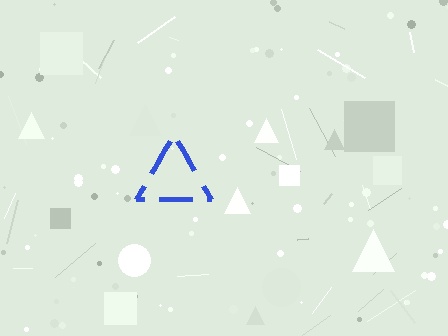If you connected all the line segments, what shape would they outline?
They would outline a triangle.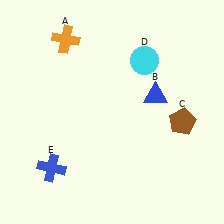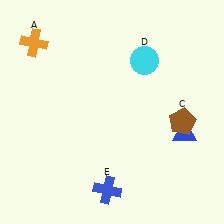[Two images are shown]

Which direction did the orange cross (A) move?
The orange cross (A) moved left.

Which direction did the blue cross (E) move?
The blue cross (E) moved right.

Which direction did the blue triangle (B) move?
The blue triangle (B) moved down.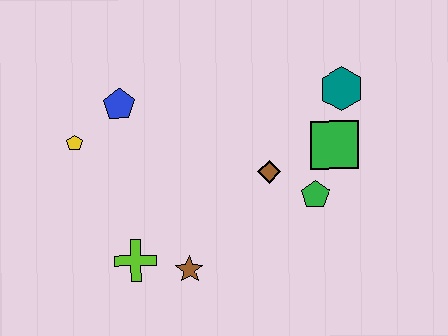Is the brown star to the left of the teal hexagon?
Yes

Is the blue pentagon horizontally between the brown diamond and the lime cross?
No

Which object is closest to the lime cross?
The brown star is closest to the lime cross.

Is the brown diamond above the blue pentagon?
No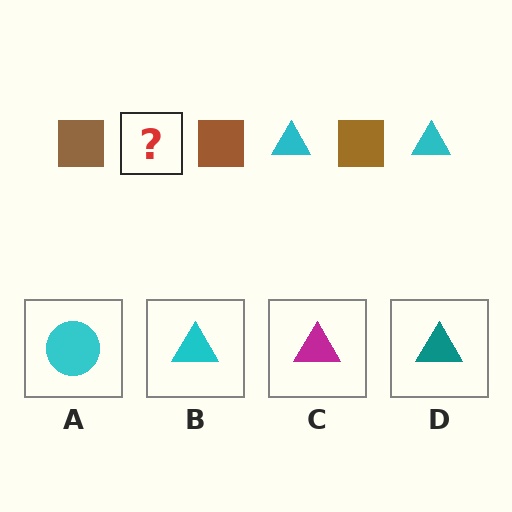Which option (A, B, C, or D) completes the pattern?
B.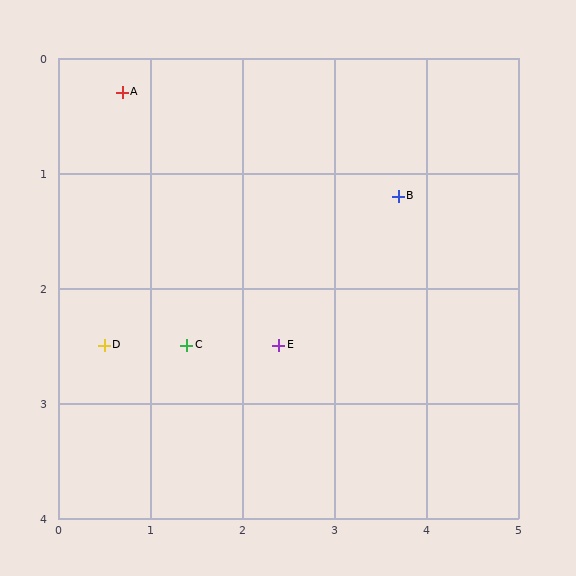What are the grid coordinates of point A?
Point A is at approximately (0.7, 0.3).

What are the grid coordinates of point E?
Point E is at approximately (2.4, 2.5).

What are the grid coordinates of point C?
Point C is at approximately (1.4, 2.5).